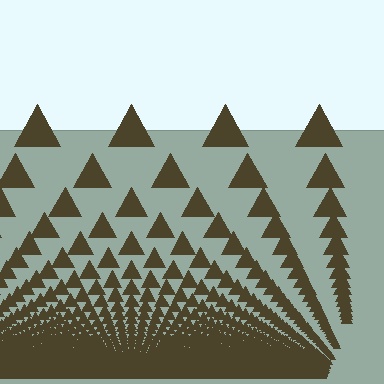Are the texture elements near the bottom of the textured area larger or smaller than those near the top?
Smaller. The gradient is inverted — elements near the bottom are smaller and denser.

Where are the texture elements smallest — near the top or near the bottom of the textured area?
Near the bottom.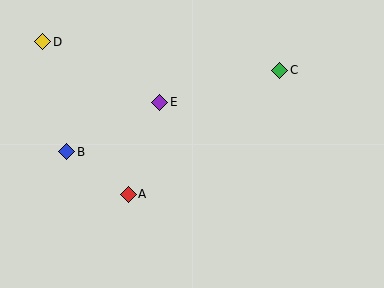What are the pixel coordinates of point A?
Point A is at (128, 194).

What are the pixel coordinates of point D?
Point D is at (43, 42).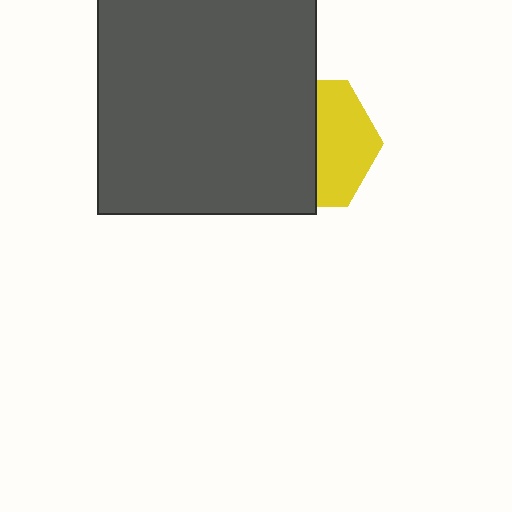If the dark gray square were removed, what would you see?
You would see the complete yellow hexagon.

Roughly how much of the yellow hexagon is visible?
A small part of it is visible (roughly 44%).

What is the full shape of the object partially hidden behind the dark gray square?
The partially hidden object is a yellow hexagon.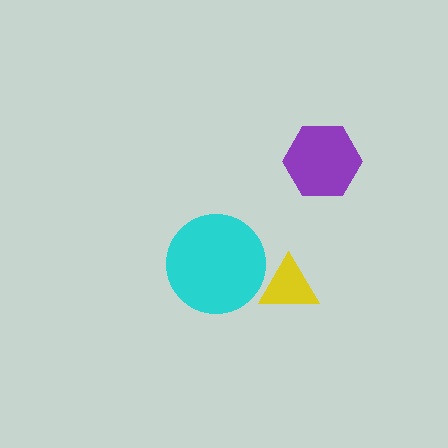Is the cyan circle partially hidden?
No, no other shape covers it.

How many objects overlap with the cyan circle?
1 object overlaps with the cyan circle.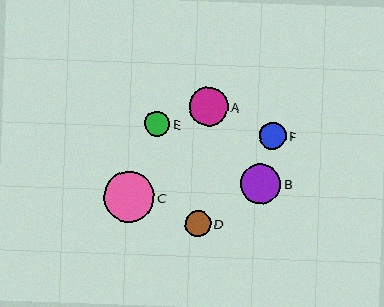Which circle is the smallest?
Circle E is the smallest with a size of approximately 25 pixels.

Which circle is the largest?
Circle C is the largest with a size of approximately 50 pixels.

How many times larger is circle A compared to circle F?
Circle A is approximately 1.5 times the size of circle F.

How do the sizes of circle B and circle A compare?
Circle B and circle A are approximately the same size.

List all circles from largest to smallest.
From largest to smallest: C, B, A, F, D, E.